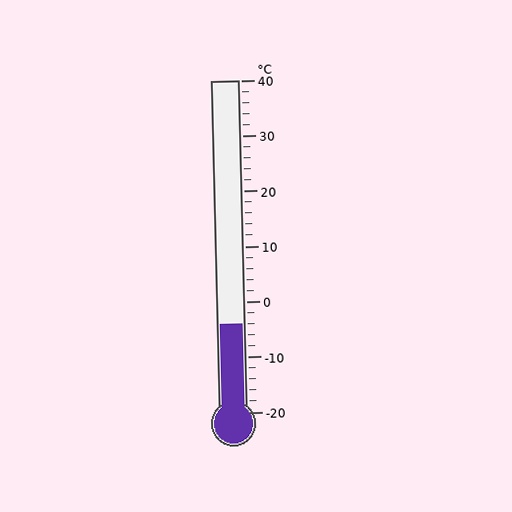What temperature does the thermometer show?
The thermometer shows approximately -4°C.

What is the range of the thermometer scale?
The thermometer scale ranges from -20°C to 40°C.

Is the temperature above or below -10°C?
The temperature is above -10°C.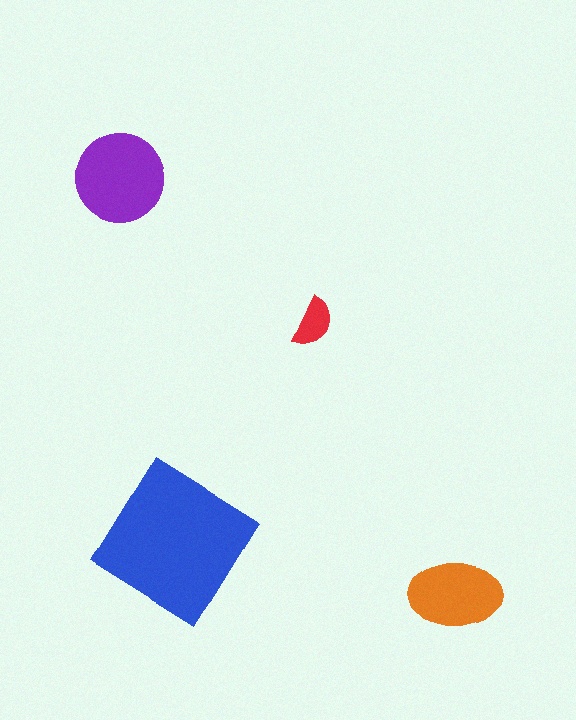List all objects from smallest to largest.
The red semicircle, the orange ellipse, the purple circle, the blue diamond.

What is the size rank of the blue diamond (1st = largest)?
1st.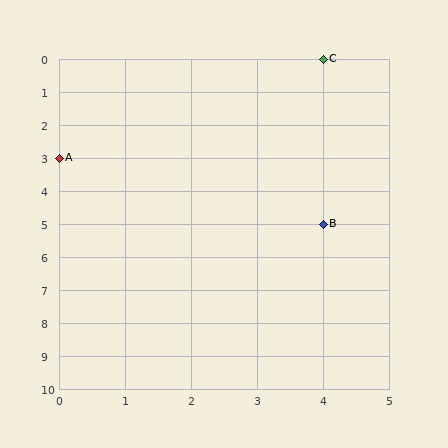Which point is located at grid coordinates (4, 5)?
Point B is at (4, 5).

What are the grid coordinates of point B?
Point B is at grid coordinates (4, 5).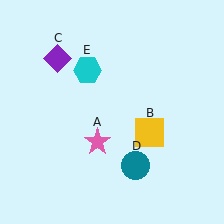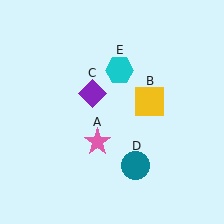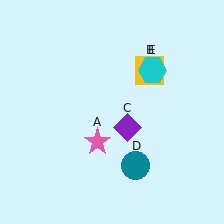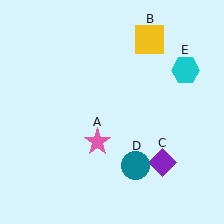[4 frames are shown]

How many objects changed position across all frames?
3 objects changed position: yellow square (object B), purple diamond (object C), cyan hexagon (object E).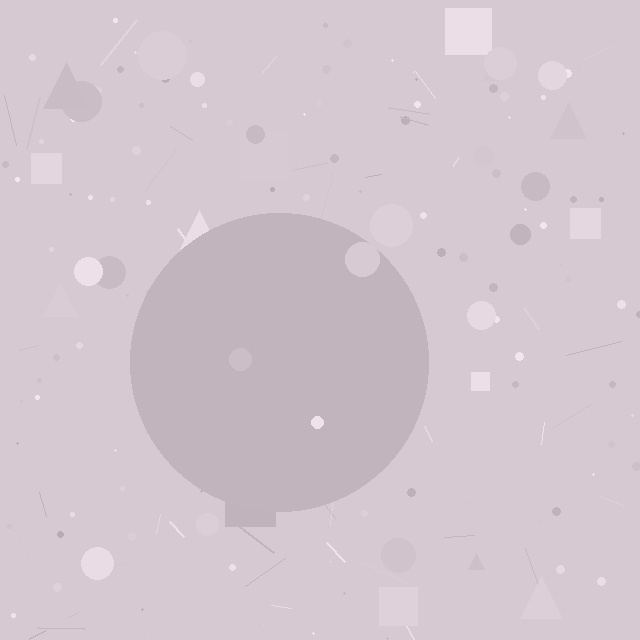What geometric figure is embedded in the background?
A circle is embedded in the background.